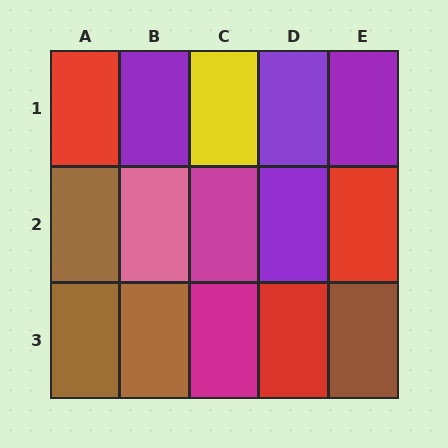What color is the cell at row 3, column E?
Brown.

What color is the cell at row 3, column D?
Red.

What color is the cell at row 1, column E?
Purple.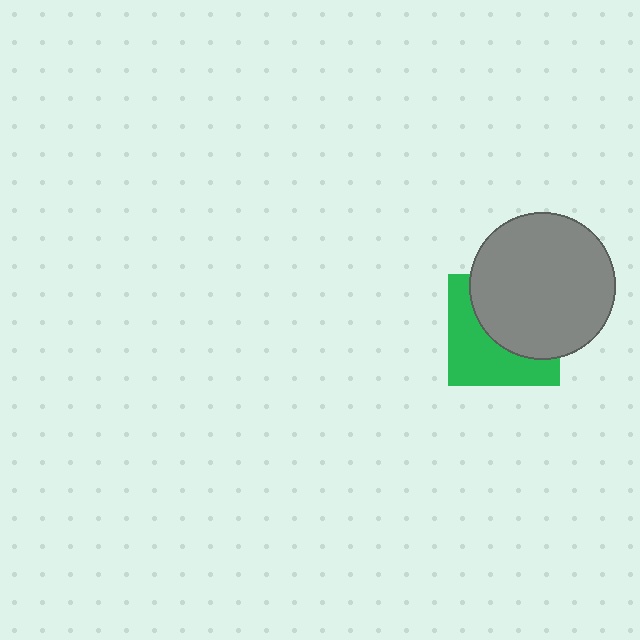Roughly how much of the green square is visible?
About half of it is visible (roughly 47%).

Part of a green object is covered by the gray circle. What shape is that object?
It is a square.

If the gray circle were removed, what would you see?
You would see the complete green square.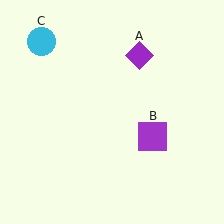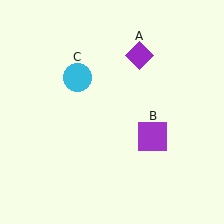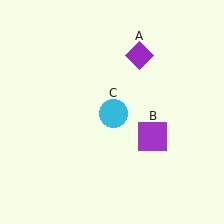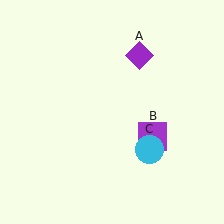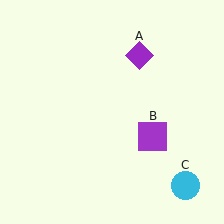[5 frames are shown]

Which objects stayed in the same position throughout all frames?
Purple diamond (object A) and purple square (object B) remained stationary.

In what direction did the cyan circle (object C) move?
The cyan circle (object C) moved down and to the right.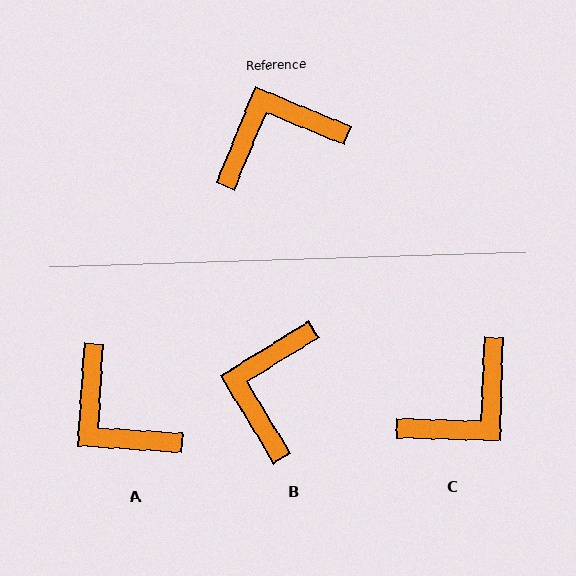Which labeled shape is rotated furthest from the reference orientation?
C, about 159 degrees away.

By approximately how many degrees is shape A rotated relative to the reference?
Approximately 109 degrees counter-clockwise.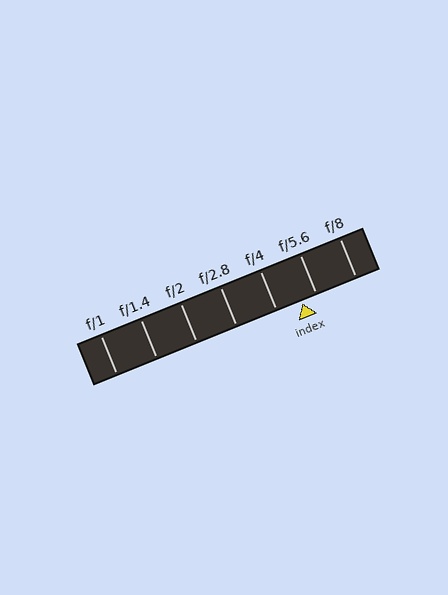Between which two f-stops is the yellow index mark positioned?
The index mark is between f/4 and f/5.6.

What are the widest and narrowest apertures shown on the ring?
The widest aperture shown is f/1 and the narrowest is f/8.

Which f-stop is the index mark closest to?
The index mark is closest to f/5.6.